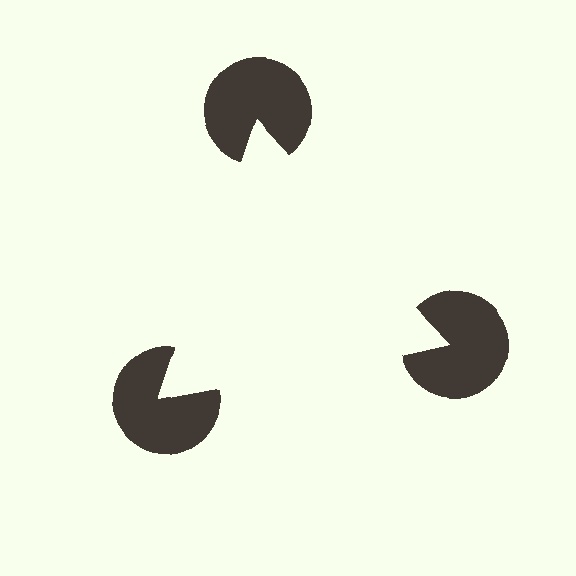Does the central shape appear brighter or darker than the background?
It typically appears slightly brighter than the background, even though no actual brightness change is drawn.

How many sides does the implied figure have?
3 sides.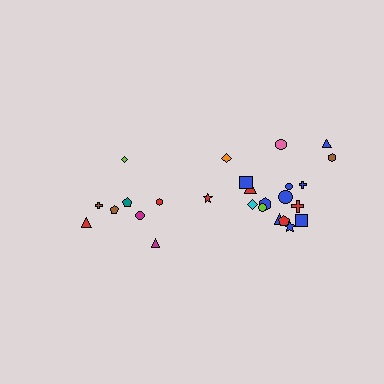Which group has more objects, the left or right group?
The right group.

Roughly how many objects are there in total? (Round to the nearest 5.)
Roughly 25 objects in total.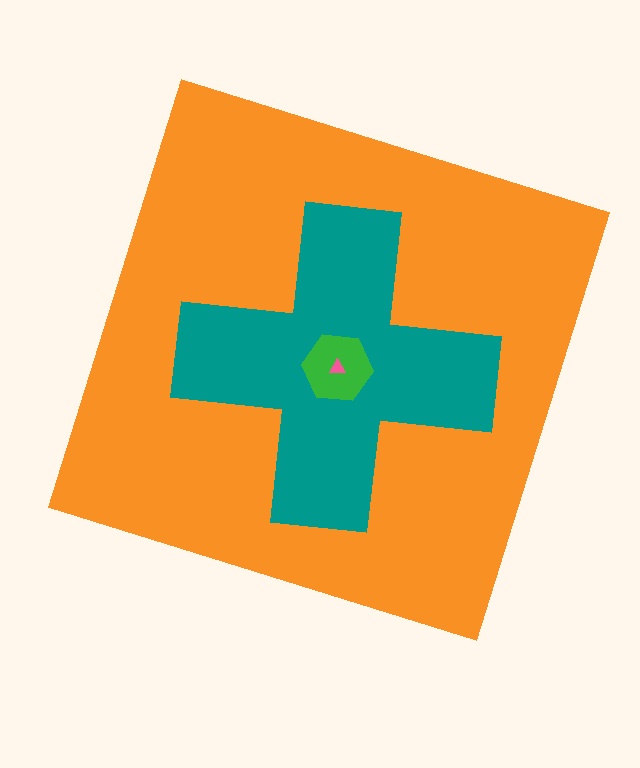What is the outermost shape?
The orange square.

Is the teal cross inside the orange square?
Yes.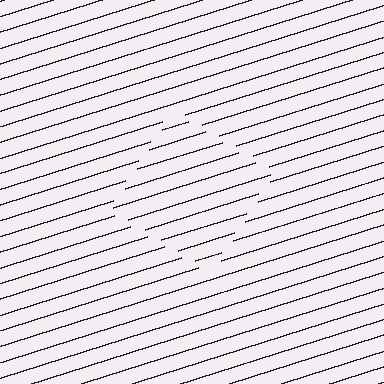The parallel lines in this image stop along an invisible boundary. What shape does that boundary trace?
An illusory square. The interior of the shape contains the same grating, shifted by half a period — the contour is defined by the phase discontinuity where line-ends from the inner and outer gratings abut.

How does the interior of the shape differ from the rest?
The interior of the shape contains the same grating, shifted by half a period — the contour is defined by the phase discontinuity where line-ends from the inner and outer gratings abut.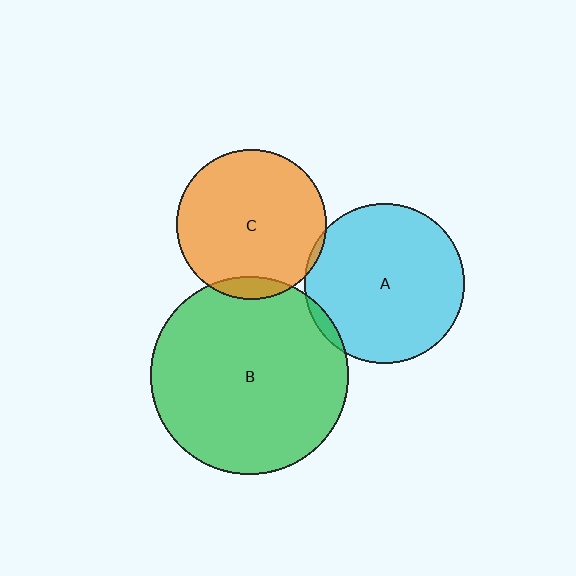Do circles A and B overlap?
Yes.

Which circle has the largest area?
Circle B (green).